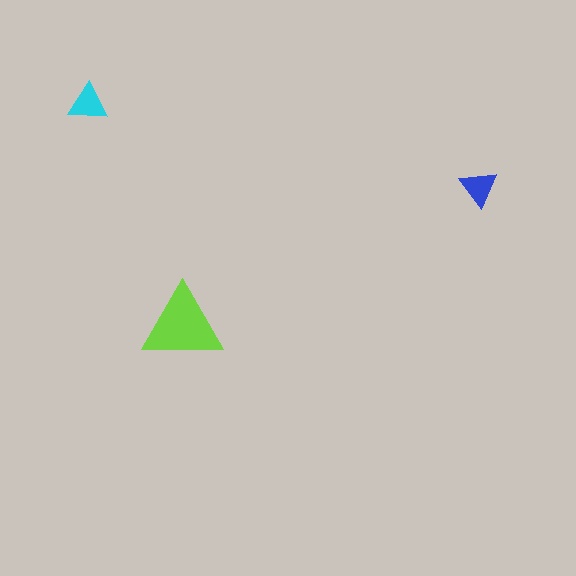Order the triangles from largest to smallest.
the lime one, the cyan one, the blue one.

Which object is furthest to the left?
The cyan triangle is leftmost.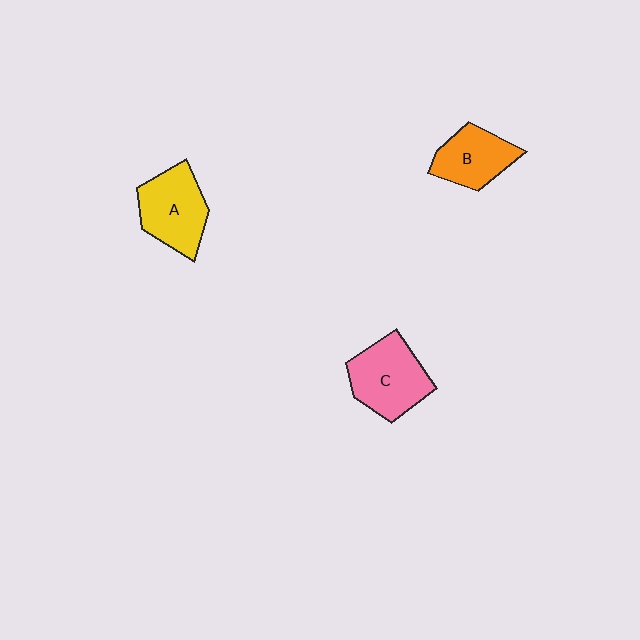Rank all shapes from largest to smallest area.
From largest to smallest: C (pink), A (yellow), B (orange).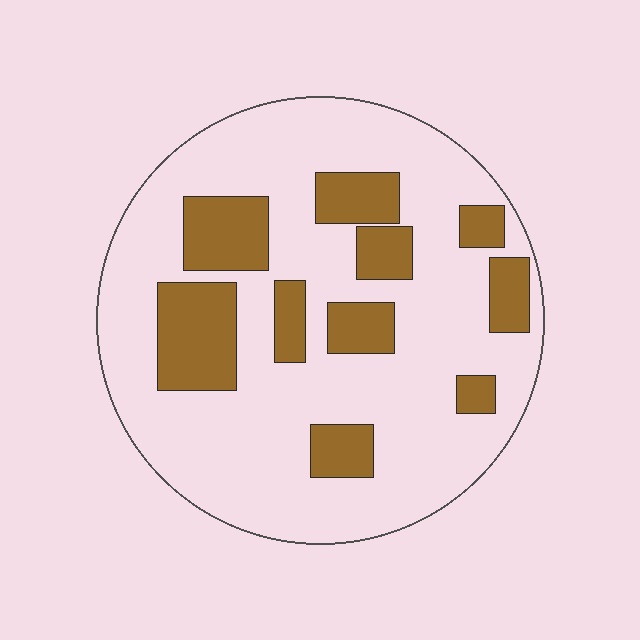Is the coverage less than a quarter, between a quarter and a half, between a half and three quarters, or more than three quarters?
Less than a quarter.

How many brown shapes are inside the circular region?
10.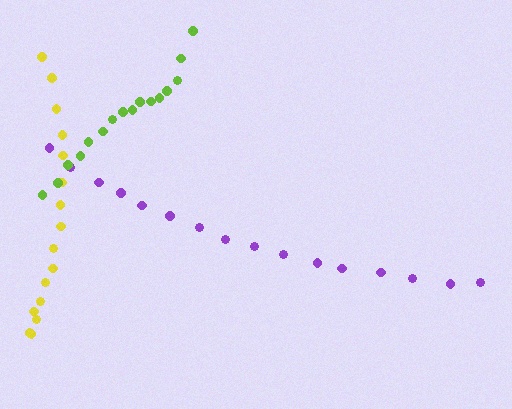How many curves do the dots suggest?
There are 3 distinct paths.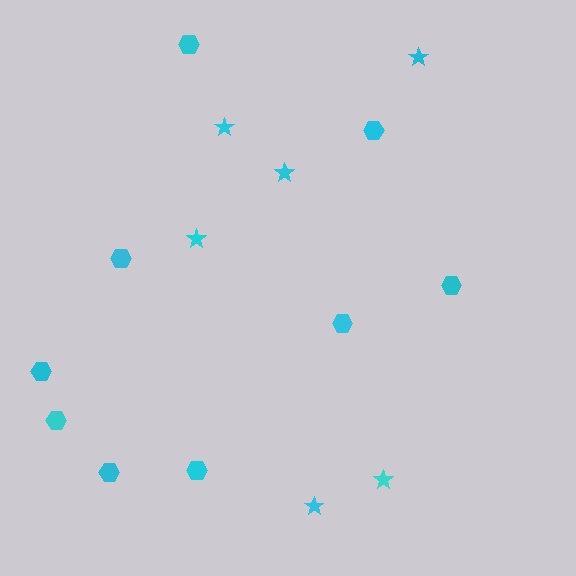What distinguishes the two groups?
There are 2 groups: one group of stars (6) and one group of hexagons (9).